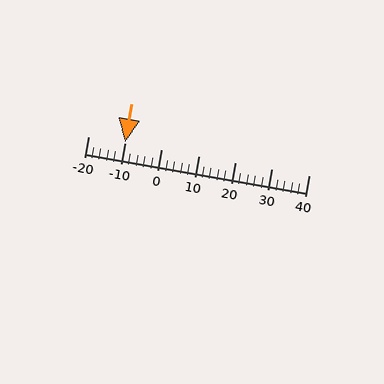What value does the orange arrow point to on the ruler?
The orange arrow points to approximately -10.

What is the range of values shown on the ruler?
The ruler shows values from -20 to 40.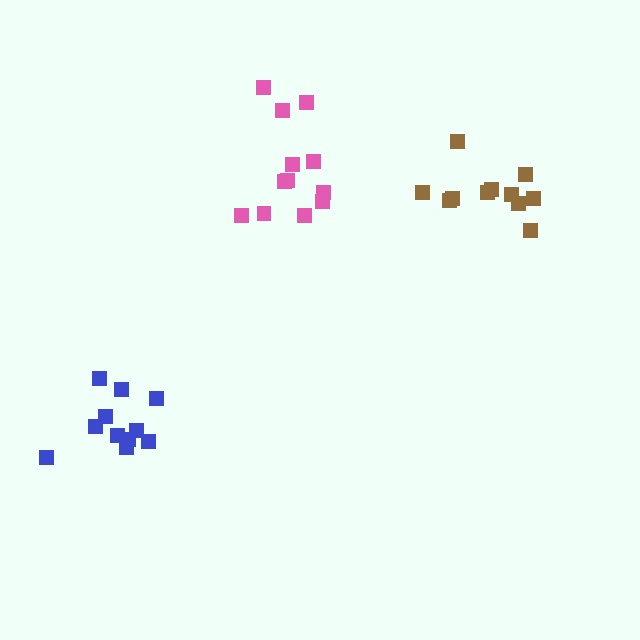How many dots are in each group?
Group 1: 11 dots, Group 2: 11 dots, Group 3: 12 dots (34 total).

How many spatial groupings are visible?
There are 3 spatial groupings.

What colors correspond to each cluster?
The clusters are colored: brown, blue, pink.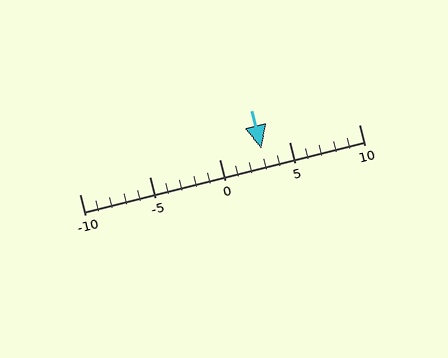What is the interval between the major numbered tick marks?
The major tick marks are spaced 5 units apart.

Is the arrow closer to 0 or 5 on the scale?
The arrow is closer to 5.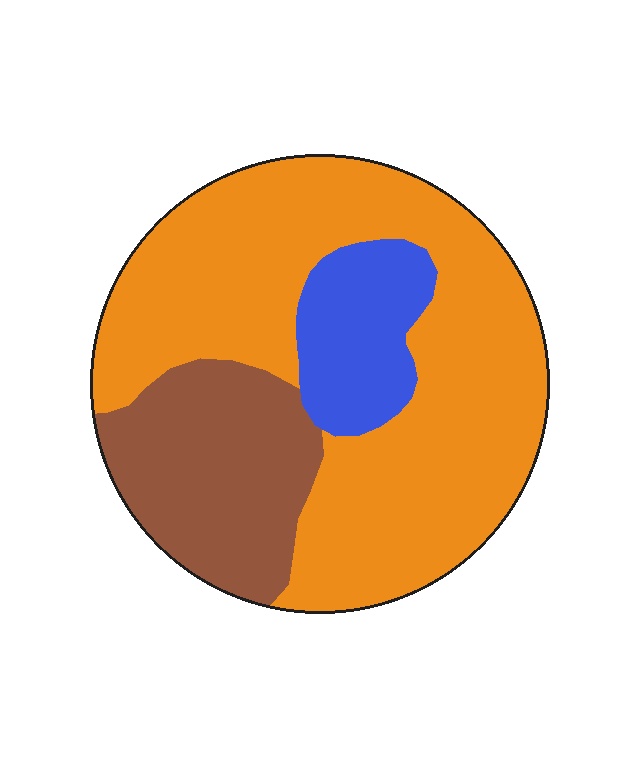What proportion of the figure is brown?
Brown covers about 25% of the figure.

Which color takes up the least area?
Blue, at roughly 15%.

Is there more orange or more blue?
Orange.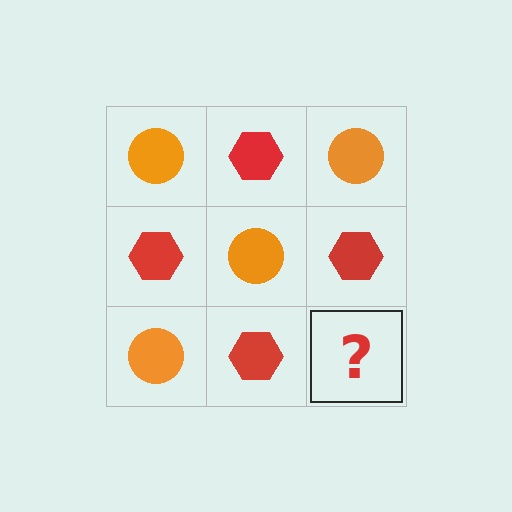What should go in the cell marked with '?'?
The missing cell should contain an orange circle.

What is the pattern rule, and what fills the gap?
The rule is that it alternates orange circle and red hexagon in a checkerboard pattern. The gap should be filled with an orange circle.